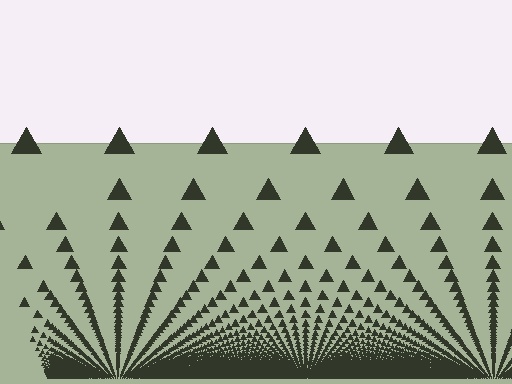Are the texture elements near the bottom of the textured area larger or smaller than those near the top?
Smaller. The gradient is inverted — elements near the bottom are smaller and denser.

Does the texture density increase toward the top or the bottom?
Density increases toward the bottom.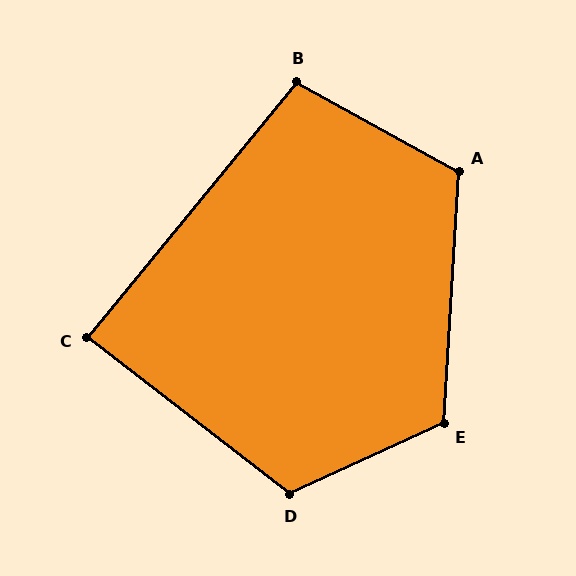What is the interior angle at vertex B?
Approximately 100 degrees (obtuse).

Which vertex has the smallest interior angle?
C, at approximately 89 degrees.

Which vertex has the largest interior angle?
E, at approximately 118 degrees.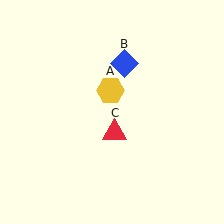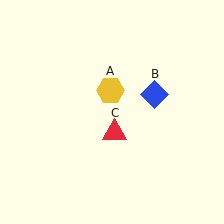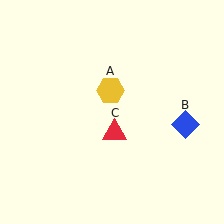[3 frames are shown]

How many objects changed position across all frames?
1 object changed position: blue diamond (object B).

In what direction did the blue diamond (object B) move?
The blue diamond (object B) moved down and to the right.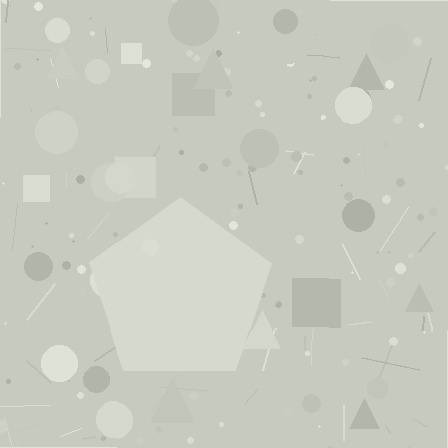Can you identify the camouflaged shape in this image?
The camouflaged shape is a pentagon.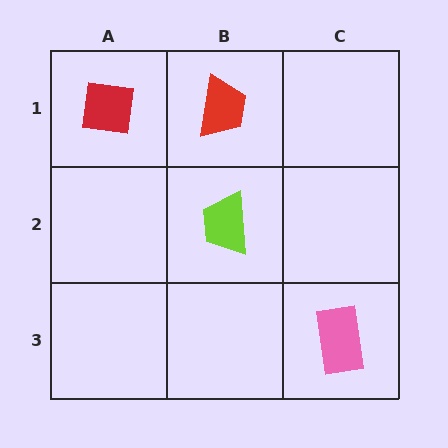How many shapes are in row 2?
1 shape.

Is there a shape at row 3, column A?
No, that cell is empty.